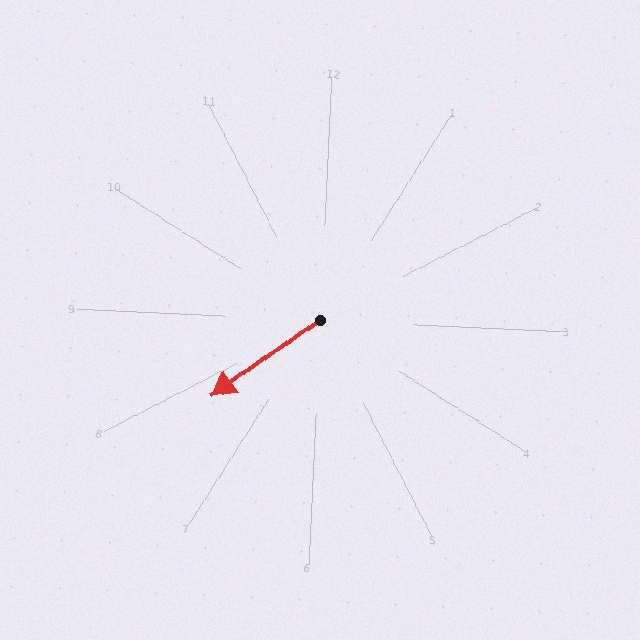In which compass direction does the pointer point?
Southwest.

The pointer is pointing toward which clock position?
Roughly 8 o'clock.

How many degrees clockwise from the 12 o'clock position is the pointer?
Approximately 232 degrees.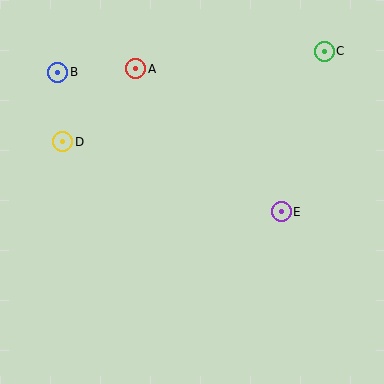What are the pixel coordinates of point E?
Point E is at (281, 212).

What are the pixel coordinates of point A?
Point A is at (136, 69).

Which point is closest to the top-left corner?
Point B is closest to the top-left corner.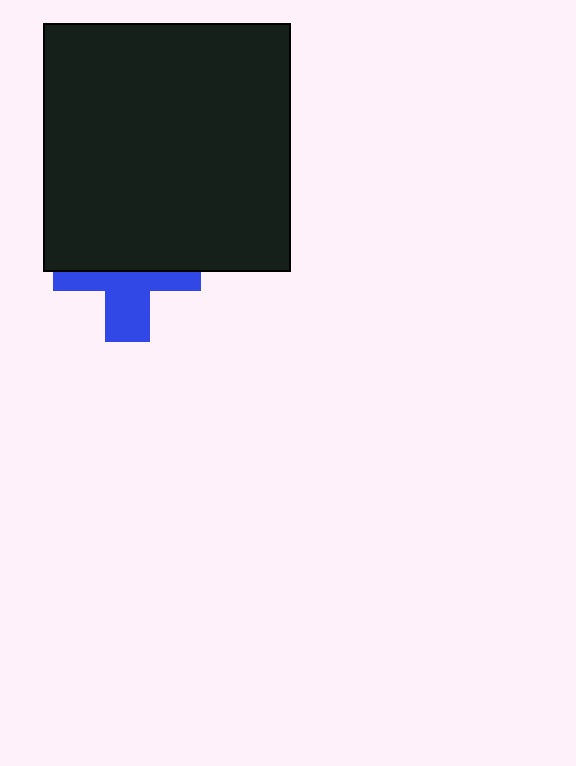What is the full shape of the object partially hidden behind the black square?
The partially hidden object is a blue cross.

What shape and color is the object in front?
The object in front is a black square.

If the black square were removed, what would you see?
You would see the complete blue cross.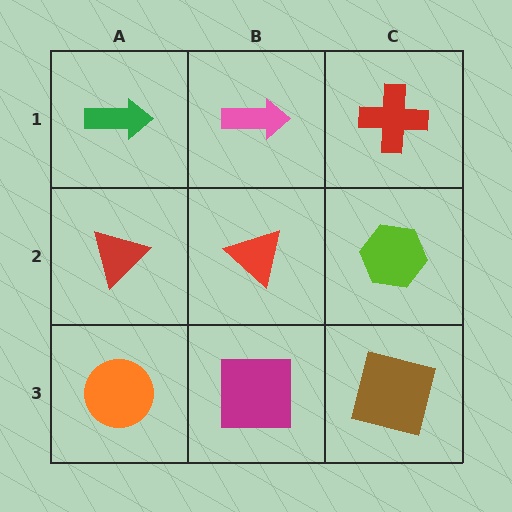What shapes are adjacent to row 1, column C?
A lime hexagon (row 2, column C), a pink arrow (row 1, column B).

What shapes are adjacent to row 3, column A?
A red triangle (row 2, column A), a magenta square (row 3, column B).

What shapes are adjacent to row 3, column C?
A lime hexagon (row 2, column C), a magenta square (row 3, column B).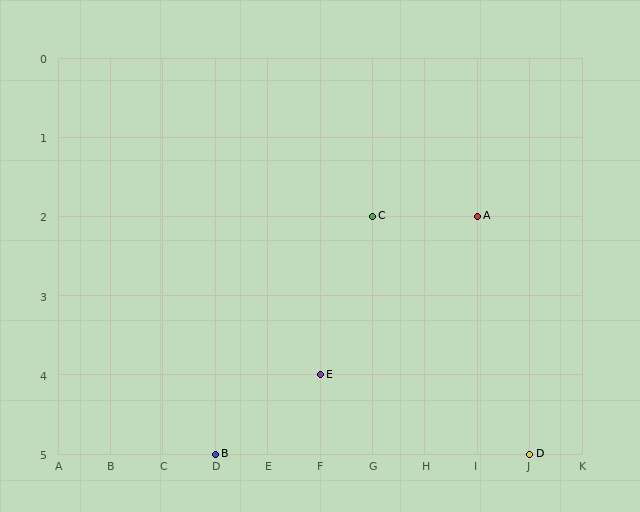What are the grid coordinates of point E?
Point E is at grid coordinates (F, 4).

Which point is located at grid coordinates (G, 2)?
Point C is at (G, 2).